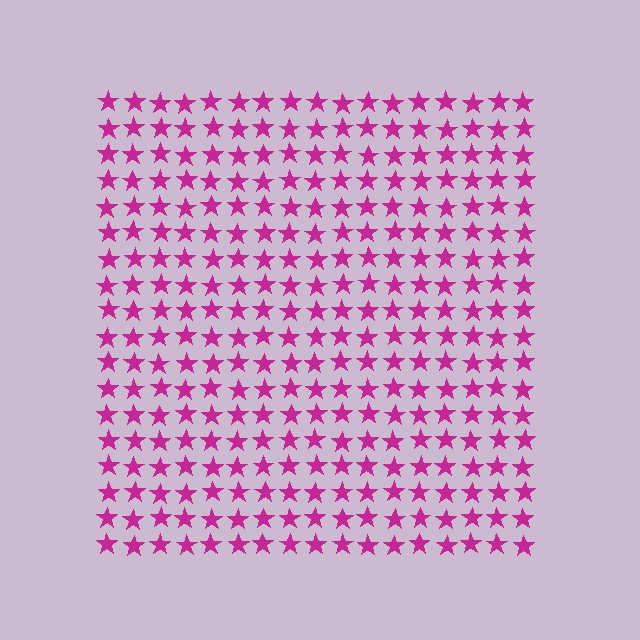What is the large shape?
The large shape is a square.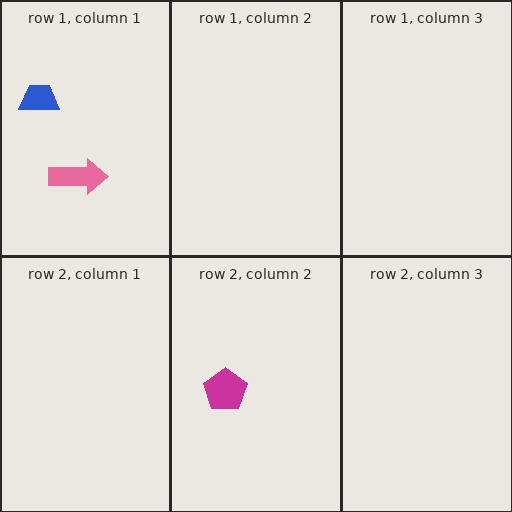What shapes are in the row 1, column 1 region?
The pink arrow, the blue trapezoid.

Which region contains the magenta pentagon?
The row 2, column 2 region.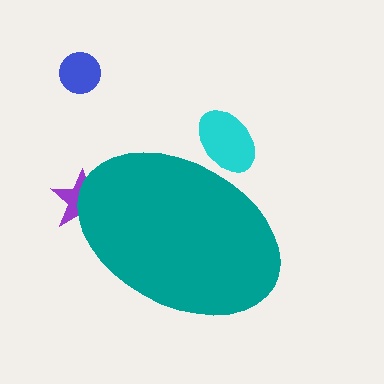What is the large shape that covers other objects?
A teal ellipse.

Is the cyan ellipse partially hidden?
Yes, the cyan ellipse is partially hidden behind the teal ellipse.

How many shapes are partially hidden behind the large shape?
2 shapes are partially hidden.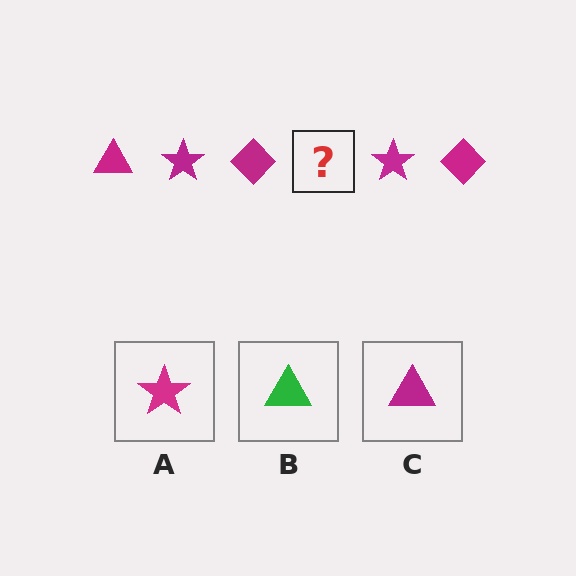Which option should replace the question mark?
Option C.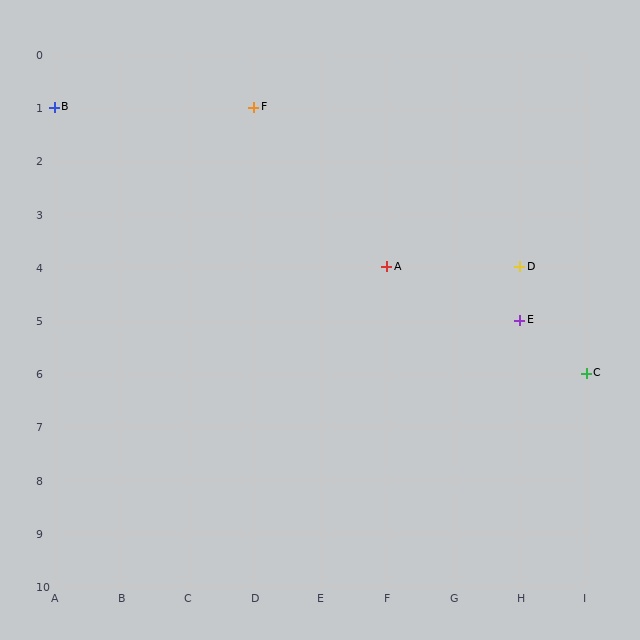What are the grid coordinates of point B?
Point B is at grid coordinates (A, 1).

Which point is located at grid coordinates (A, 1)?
Point B is at (A, 1).